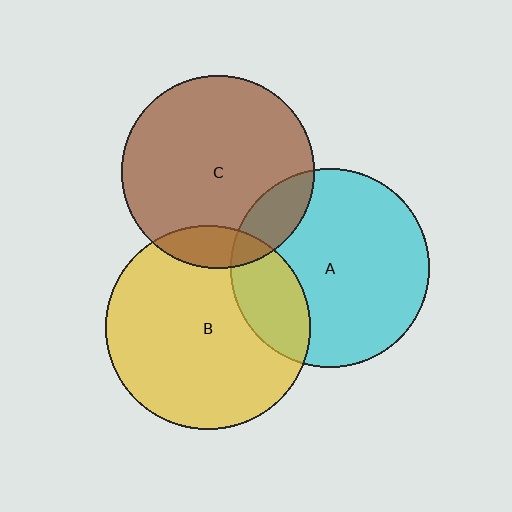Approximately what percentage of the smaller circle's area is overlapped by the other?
Approximately 15%.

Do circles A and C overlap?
Yes.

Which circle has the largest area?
Circle B (yellow).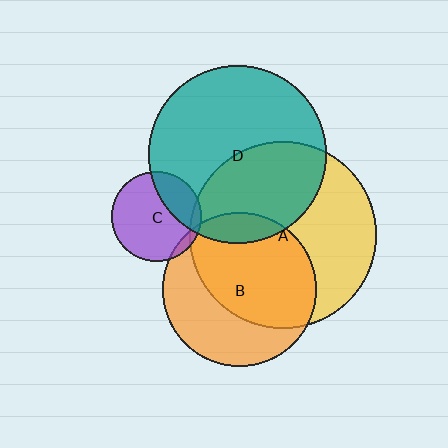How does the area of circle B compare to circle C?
Approximately 2.9 times.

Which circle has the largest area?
Circle A (yellow).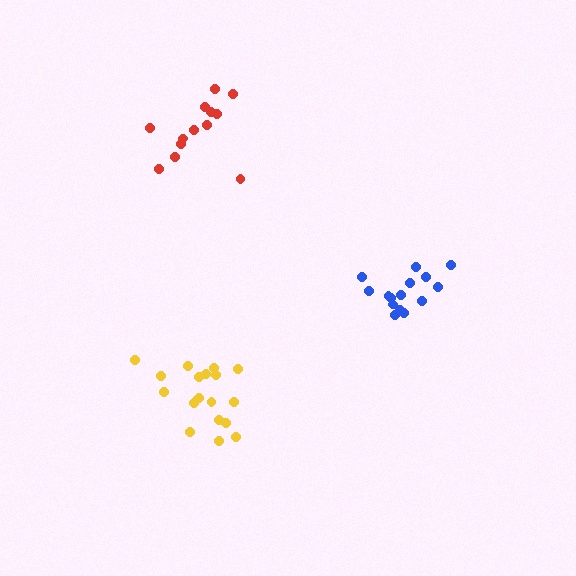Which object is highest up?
The red cluster is topmost.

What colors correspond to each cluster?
The clusters are colored: yellow, red, blue.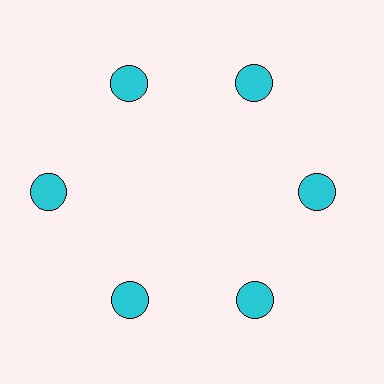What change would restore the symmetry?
The symmetry would be restored by moving it inward, back onto the ring so that all 6 circles sit at equal angles and equal distance from the center.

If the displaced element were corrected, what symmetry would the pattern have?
It would have 6-fold rotational symmetry — the pattern would map onto itself every 60 degrees.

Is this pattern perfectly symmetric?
No. The 6 cyan circles are arranged in a ring, but one element near the 9 o'clock position is pushed outward from the center, breaking the 6-fold rotational symmetry.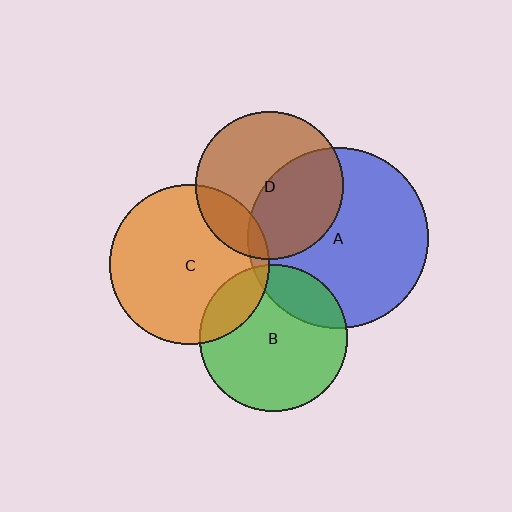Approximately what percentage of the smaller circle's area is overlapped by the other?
Approximately 5%.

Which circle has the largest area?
Circle A (blue).